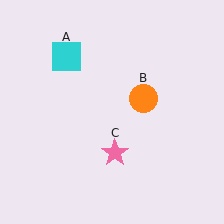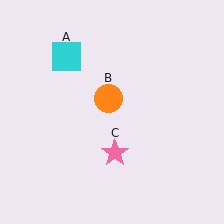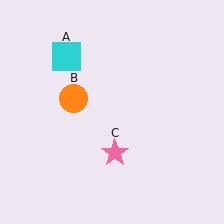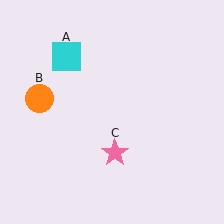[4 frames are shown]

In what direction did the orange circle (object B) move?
The orange circle (object B) moved left.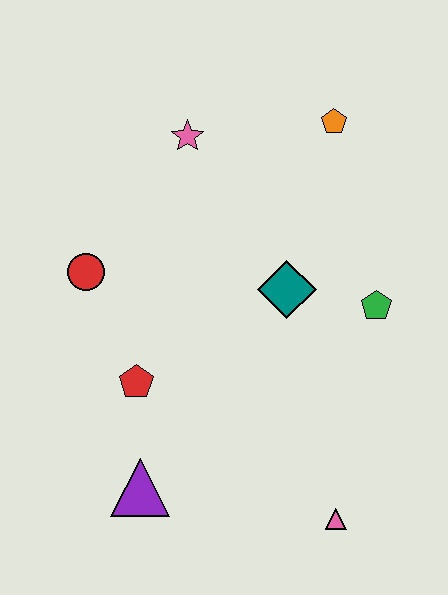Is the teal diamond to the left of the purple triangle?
No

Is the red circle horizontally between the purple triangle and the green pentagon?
No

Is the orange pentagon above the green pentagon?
Yes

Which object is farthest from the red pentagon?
The orange pentagon is farthest from the red pentagon.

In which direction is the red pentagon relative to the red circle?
The red pentagon is below the red circle.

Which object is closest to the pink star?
The orange pentagon is closest to the pink star.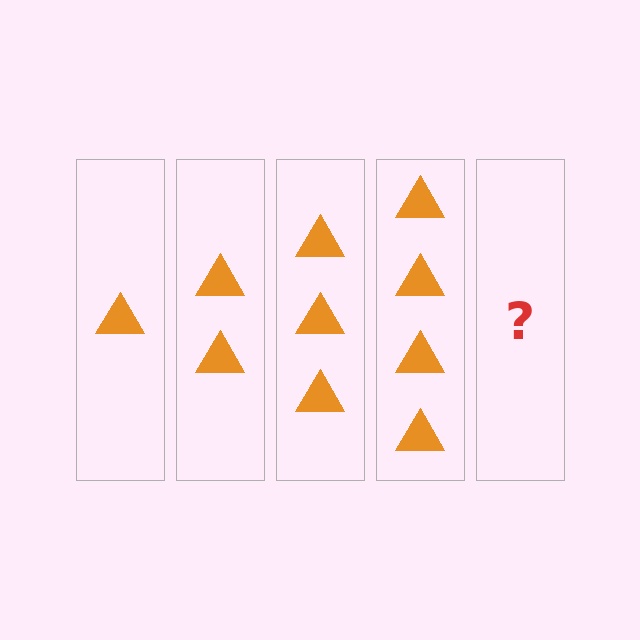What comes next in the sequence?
The next element should be 5 triangles.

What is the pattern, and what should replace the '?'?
The pattern is that each step adds one more triangle. The '?' should be 5 triangles.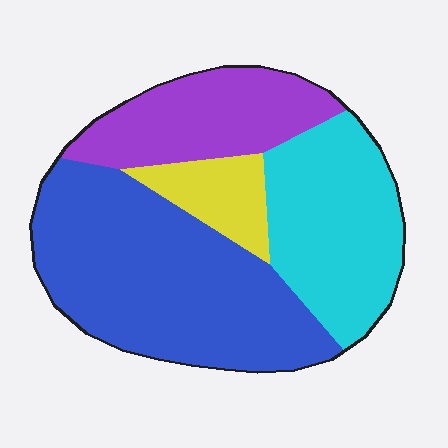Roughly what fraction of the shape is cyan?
Cyan covers around 25% of the shape.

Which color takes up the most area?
Blue, at roughly 45%.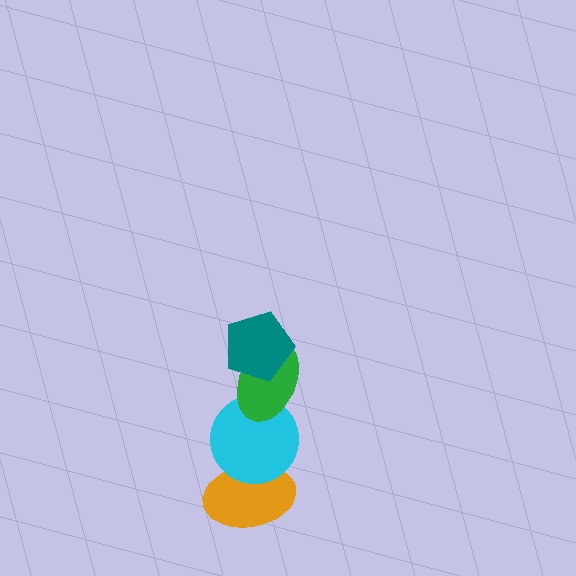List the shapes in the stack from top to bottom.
From top to bottom: the teal pentagon, the green ellipse, the cyan circle, the orange ellipse.